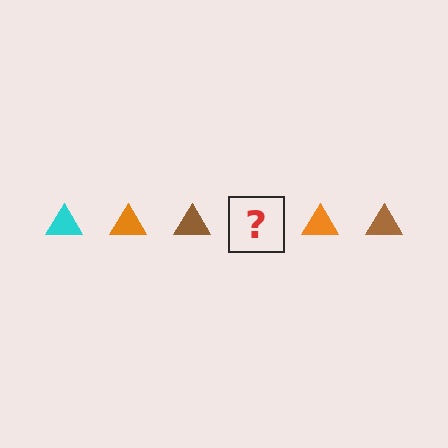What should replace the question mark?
The question mark should be replaced with a cyan triangle.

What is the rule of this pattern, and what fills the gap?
The rule is that the pattern cycles through cyan, orange, brown triangles. The gap should be filled with a cyan triangle.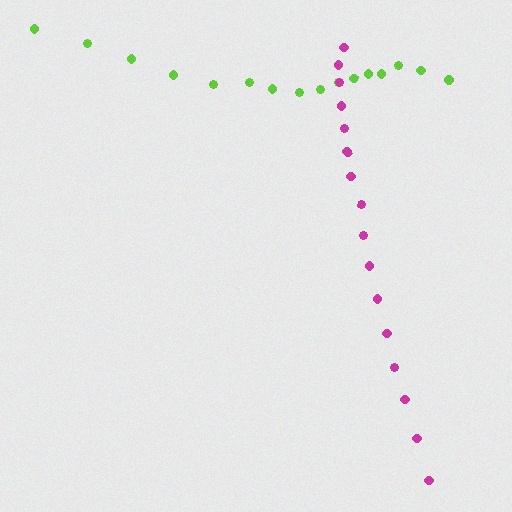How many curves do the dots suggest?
There are 2 distinct paths.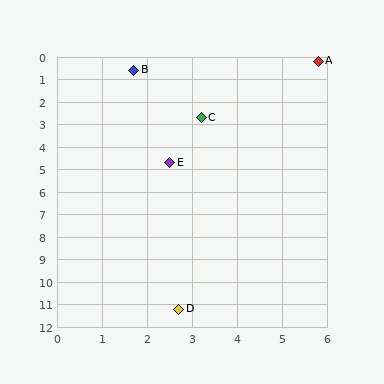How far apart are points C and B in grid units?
Points C and B are about 2.6 grid units apart.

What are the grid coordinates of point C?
Point C is at approximately (3.2, 2.7).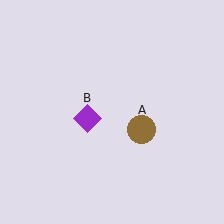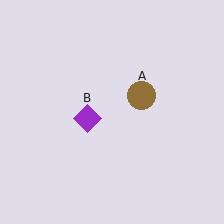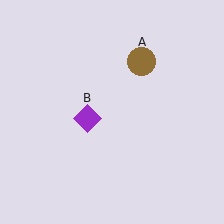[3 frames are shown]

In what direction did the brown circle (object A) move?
The brown circle (object A) moved up.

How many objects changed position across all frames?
1 object changed position: brown circle (object A).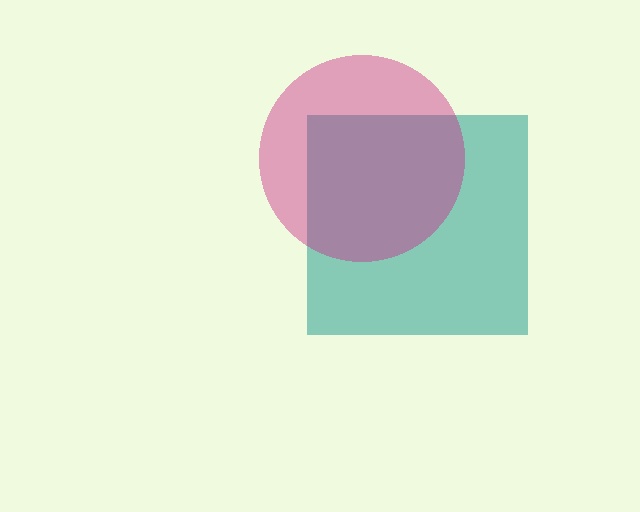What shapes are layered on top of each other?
The layered shapes are: a teal square, a magenta circle.